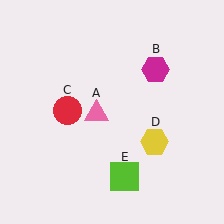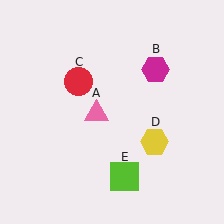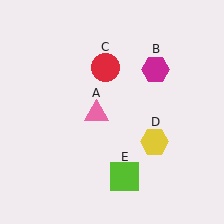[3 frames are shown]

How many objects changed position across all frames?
1 object changed position: red circle (object C).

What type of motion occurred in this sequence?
The red circle (object C) rotated clockwise around the center of the scene.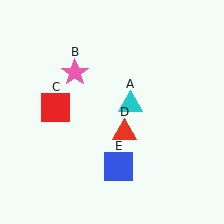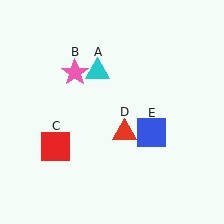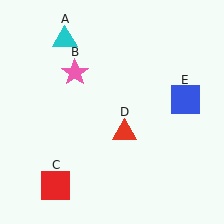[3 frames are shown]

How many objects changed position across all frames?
3 objects changed position: cyan triangle (object A), red square (object C), blue square (object E).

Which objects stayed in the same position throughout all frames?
Pink star (object B) and red triangle (object D) remained stationary.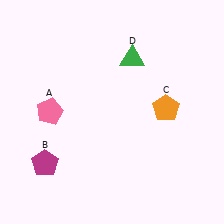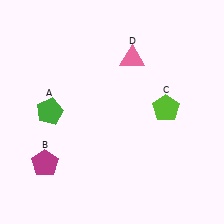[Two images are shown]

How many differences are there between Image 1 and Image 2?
There are 3 differences between the two images.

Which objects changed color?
A changed from pink to green. C changed from orange to lime. D changed from green to pink.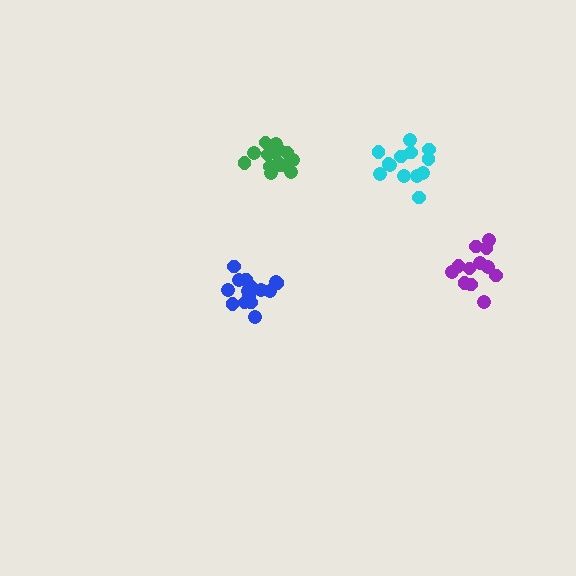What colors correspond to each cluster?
The clusters are colored: purple, cyan, blue, green.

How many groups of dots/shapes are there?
There are 4 groups.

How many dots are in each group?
Group 1: 12 dots, Group 2: 13 dots, Group 3: 15 dots, Group 4: 17 dots (57 total).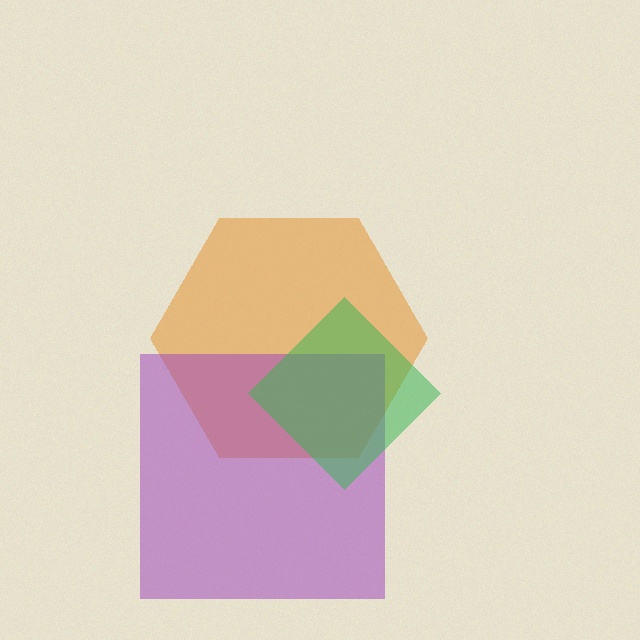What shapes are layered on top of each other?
The layered shapes are: an orange hexagon, a purple square, a green diamond.